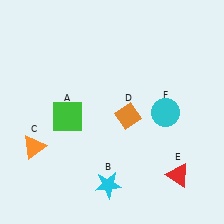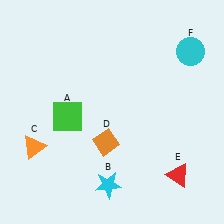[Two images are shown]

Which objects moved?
The objects that moved are: the orange diamond (D), the cyan circle (F).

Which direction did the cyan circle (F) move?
The cyan circle (F) moved up.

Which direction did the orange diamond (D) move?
The orange diamond (D) moved down.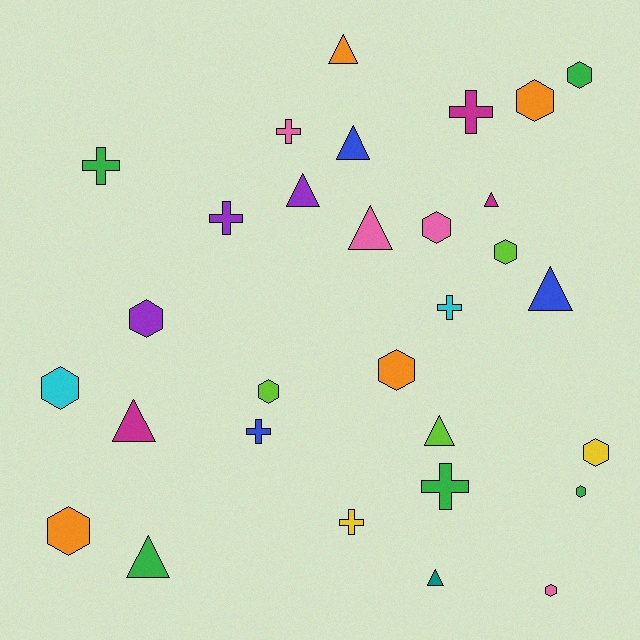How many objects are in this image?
There are 30 objects.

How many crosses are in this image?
There are 8 crosses.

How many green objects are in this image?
There are 5 green objects.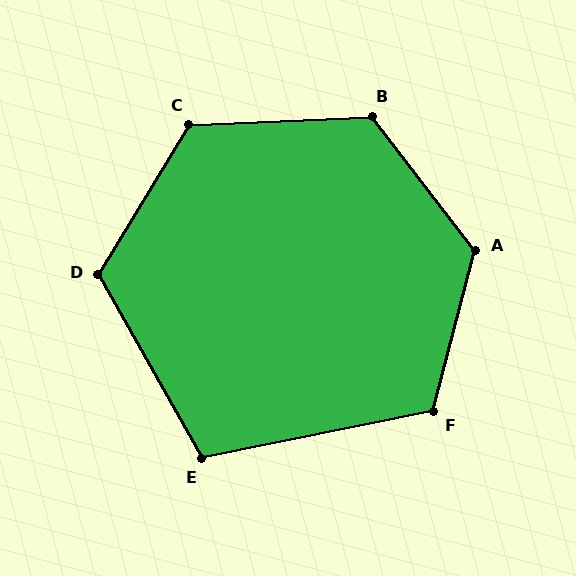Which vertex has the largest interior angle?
A, at approximately 128 degrees.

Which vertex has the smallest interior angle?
E, at approximately 108 degrees.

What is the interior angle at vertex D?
Approximately 119 degrees (obtuse).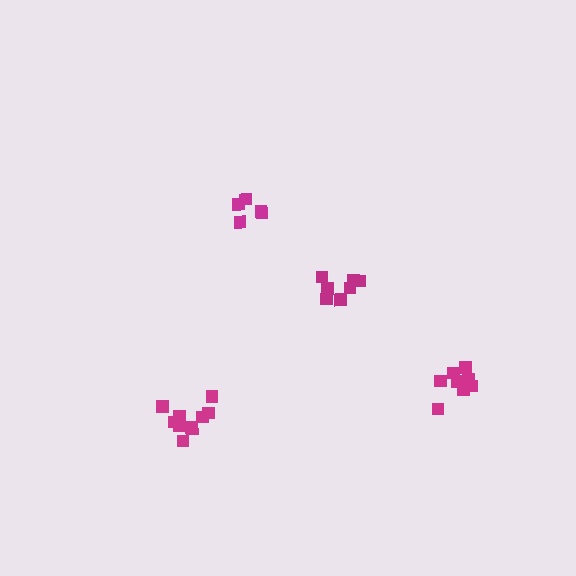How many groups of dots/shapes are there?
There are 4 groups.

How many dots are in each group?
Group 1: 7 dots, Group 2: 10 dots, Group 3: 8 dots, Group 4: 5 dots (30 total).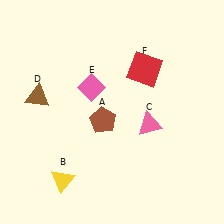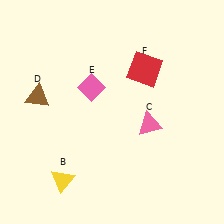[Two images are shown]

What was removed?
The brown pentagon (A) was removed in Image 2.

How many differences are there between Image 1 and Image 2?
There is 1 difference between the two images.